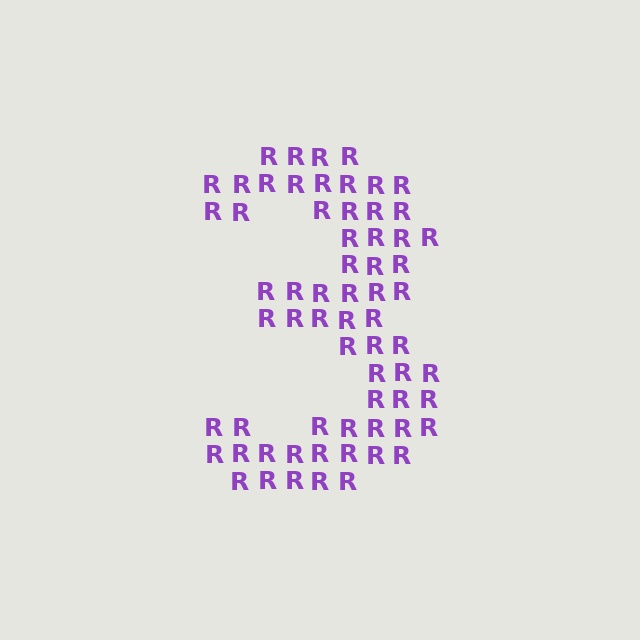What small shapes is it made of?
It is made of small letter R's.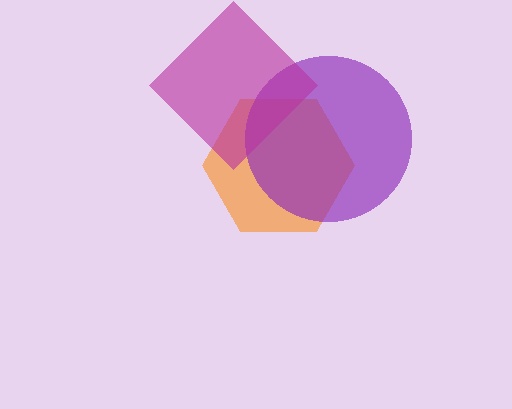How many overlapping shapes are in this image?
There are 3 overlapping shapes in the image.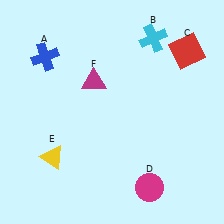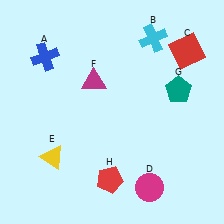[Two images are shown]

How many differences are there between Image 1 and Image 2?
There are 2 differences between the two images.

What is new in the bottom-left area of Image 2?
A red pentagon (H) was added in the bottom-left area of Image 2.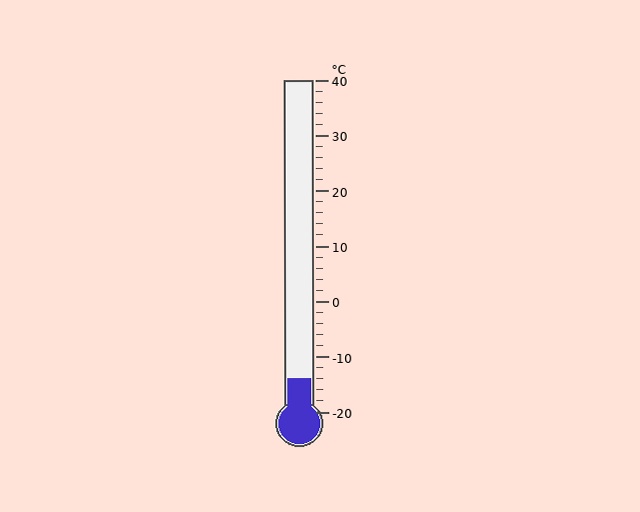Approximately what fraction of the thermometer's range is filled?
The thermometer is filled to approximately 10% of its range.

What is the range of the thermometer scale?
The thermometer scale ranges from -20°C to 40°C.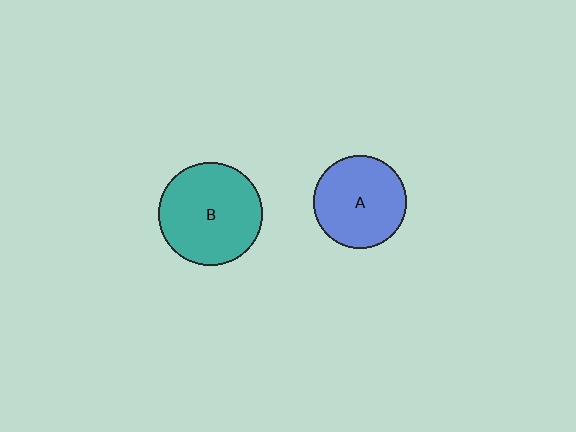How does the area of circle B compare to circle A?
Approximately 1.2 times.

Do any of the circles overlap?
No, none of the circles overlap.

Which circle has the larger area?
Circle B (teal).